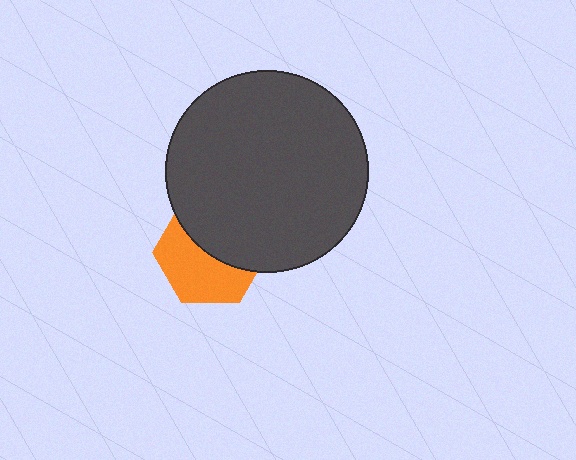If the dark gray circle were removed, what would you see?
You would see the complete orange hexagon.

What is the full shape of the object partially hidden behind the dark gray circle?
The partially hidden object is an orange hexagon.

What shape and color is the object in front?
The object in front is a dark gray circle.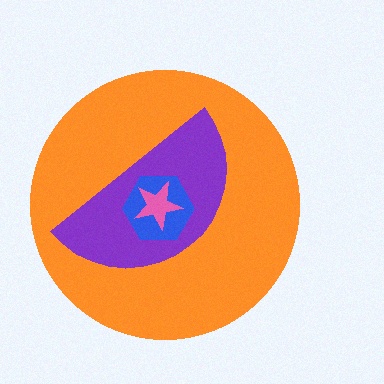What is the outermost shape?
The orange circle.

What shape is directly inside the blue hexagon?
The pink star.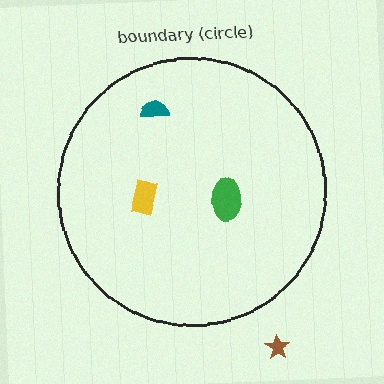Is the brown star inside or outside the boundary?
Outside.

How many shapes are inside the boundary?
3 inside, 1 outside.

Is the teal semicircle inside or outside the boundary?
Inside.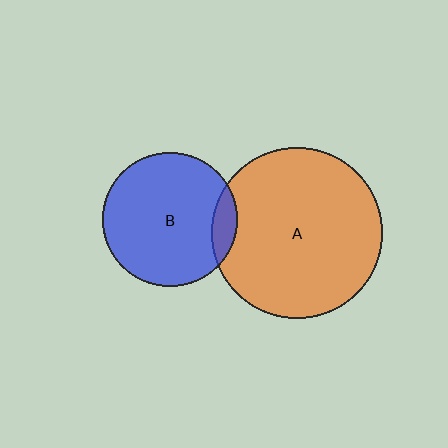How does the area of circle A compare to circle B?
Approximately 1.6 times.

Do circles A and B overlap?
Yes.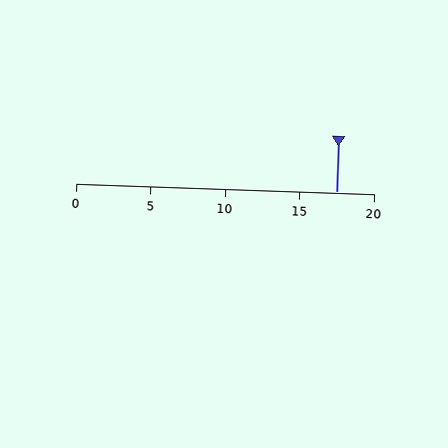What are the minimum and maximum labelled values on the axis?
The axis runs from 0 to 20.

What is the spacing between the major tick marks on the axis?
The major ticks are spaced 5 apart.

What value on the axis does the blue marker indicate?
The marker indicates approximately 17.5.